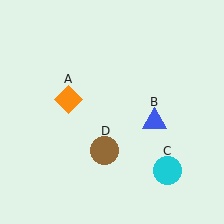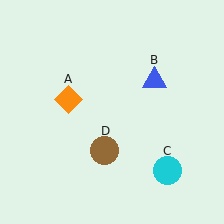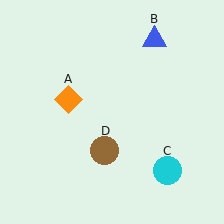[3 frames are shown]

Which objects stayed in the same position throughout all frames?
Orange diamond (object A) and cyan circle (object C) and brown circle (object D) remained stationary.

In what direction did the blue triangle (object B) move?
The blue triangle (object B) moved up.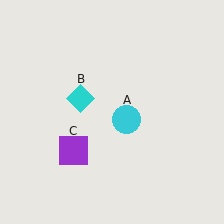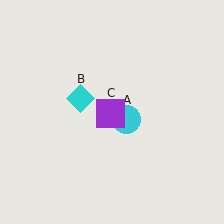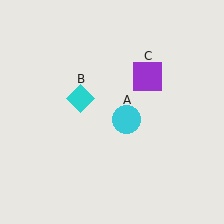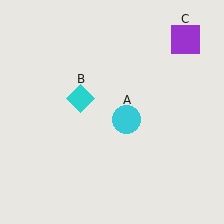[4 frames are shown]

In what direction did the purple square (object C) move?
The purple square (object C) moved up and to the right.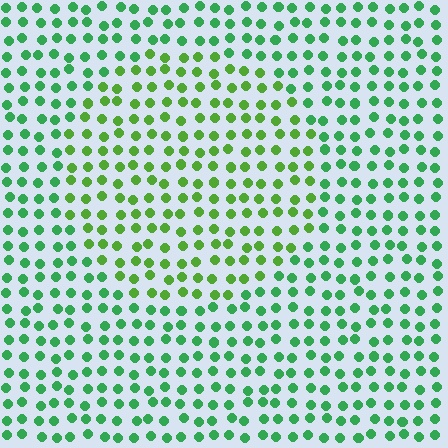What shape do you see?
I see a circle.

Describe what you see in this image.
The image is filled with small green elements in a uniform arrangement. A circle-shaped region is visible where the elements are tinted to a slightly different hue, forming a subtle color boundary.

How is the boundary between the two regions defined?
The boundary is defined purely by a slight shift in hue (about 32 degrees). Spacing, size, and orientation are identical on both sides.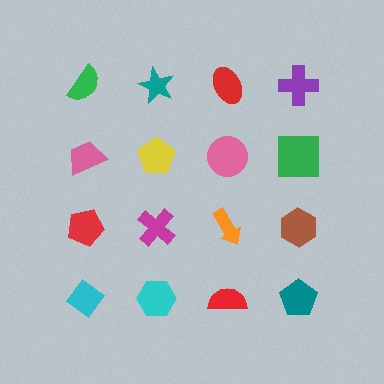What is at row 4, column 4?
A teal pentagon.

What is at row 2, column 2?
A yellow pentagon.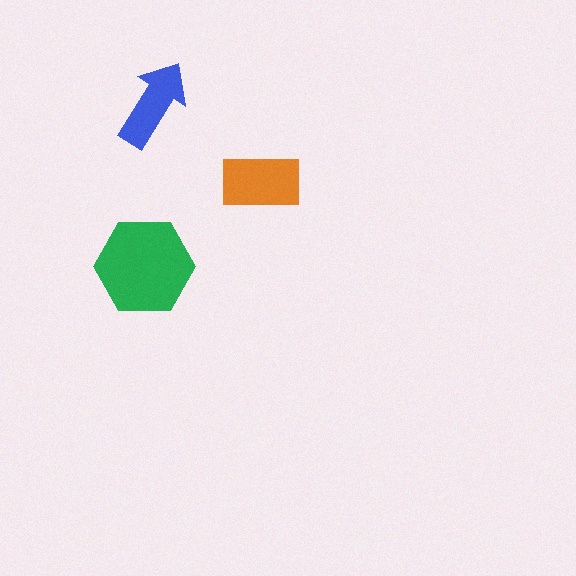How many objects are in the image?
There are 3 objects in the image.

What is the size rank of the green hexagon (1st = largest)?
1st.